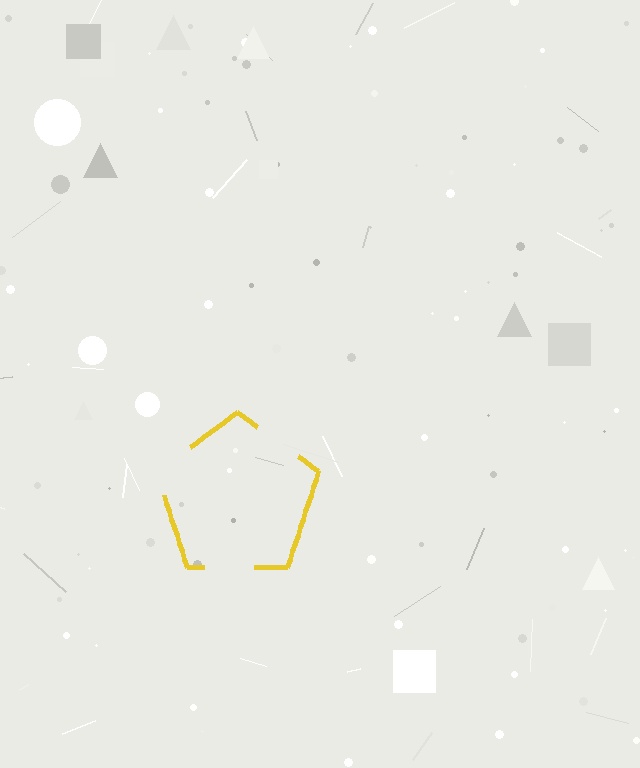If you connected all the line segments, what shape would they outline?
They would outline a pentagon.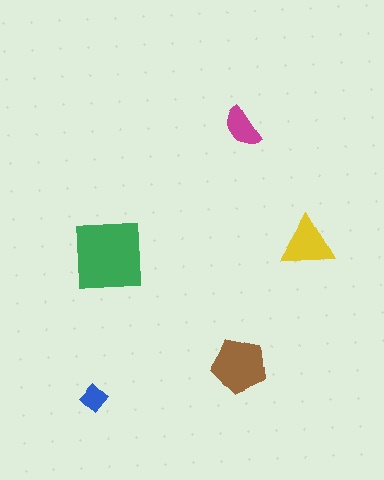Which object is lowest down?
The blue diamond is bottommost.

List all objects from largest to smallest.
The green square, the brown pentagon, the yellow triangle, the magenta semicircle, the blue diamond.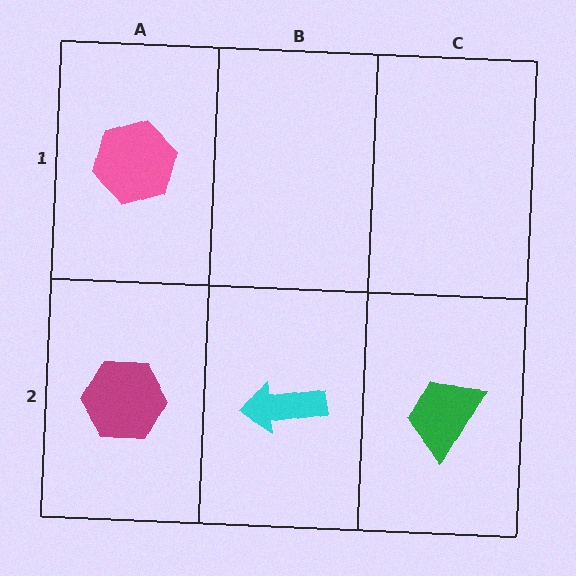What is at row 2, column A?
A magenta hexagon.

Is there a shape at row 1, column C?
No, that cell is empty.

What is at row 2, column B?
A cyan arrow.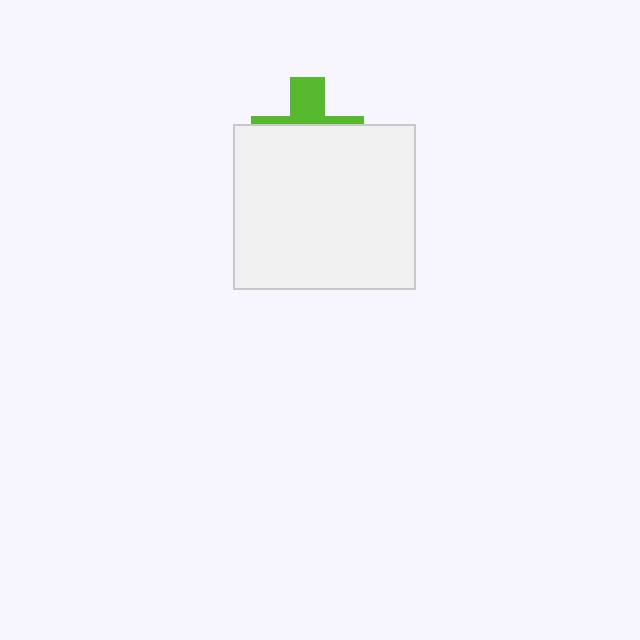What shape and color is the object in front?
The object in front is a white rectangle.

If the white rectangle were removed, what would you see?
You would see the complete lime cross.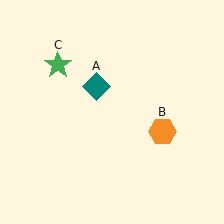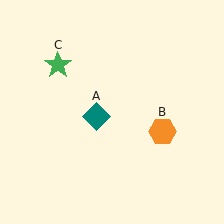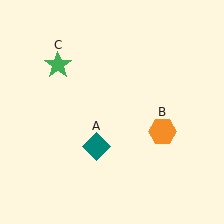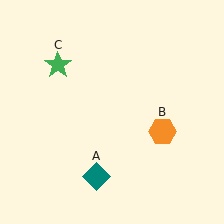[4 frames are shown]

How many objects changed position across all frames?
1 object changed position: teal diamond (object A).